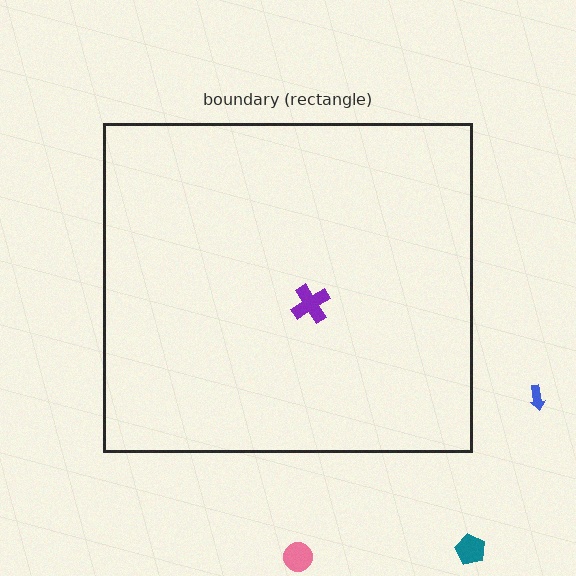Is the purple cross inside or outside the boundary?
Inside.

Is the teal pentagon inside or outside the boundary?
Outside.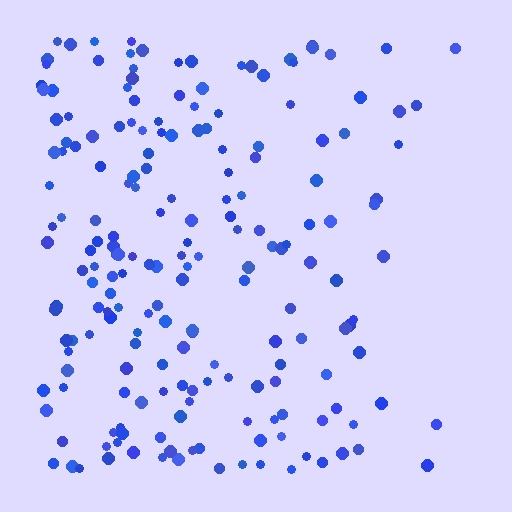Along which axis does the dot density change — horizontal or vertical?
Horizontal.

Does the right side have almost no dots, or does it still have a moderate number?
Still a moderate number, just noticeably fewer than the left.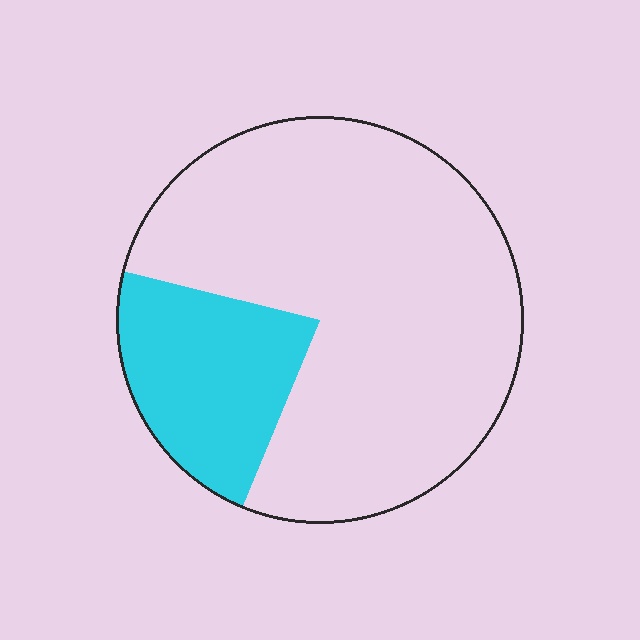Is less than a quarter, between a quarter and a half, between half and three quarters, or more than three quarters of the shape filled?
Less than a quarter.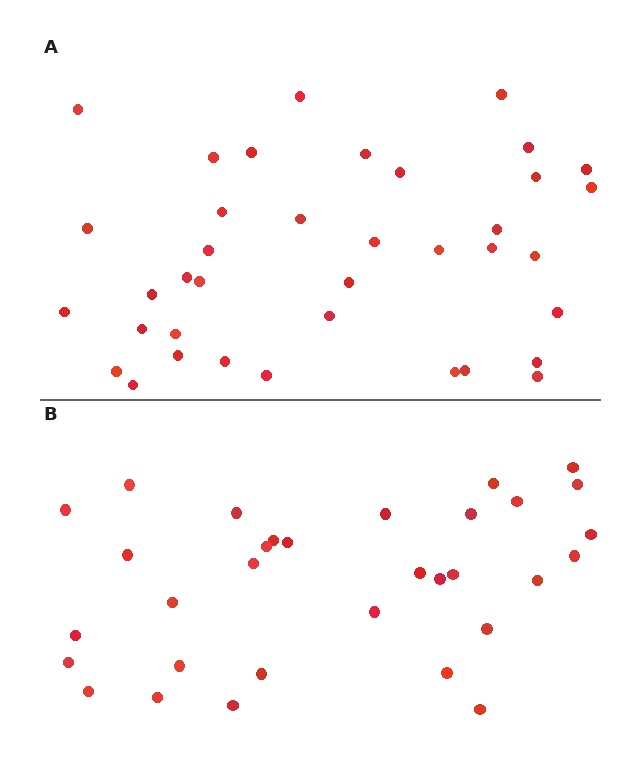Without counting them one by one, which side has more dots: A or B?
Region A (the top region) has more dots.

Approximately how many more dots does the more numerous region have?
Region A has about 6 more dots than region B.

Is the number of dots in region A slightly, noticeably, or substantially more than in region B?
Region A has only slightly more — the two regions are fairly close. The ratio is roughly 1.2 to 1.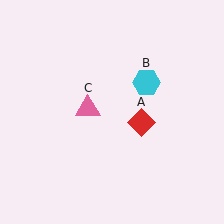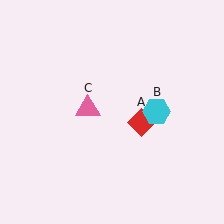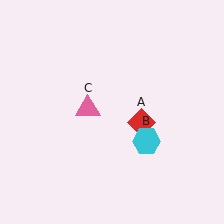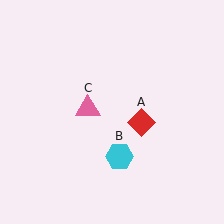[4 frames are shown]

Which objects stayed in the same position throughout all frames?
Red diamond (object A) and pink triangle (object C) remained stationary.